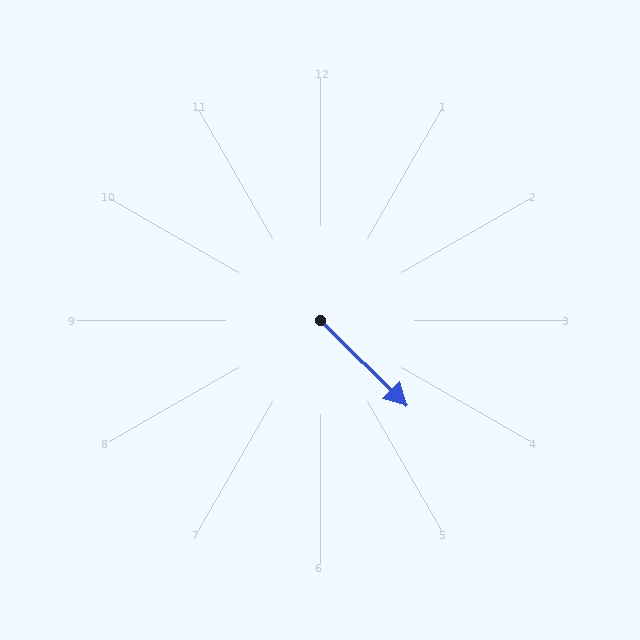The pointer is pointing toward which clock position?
Roughly 4 o'clock.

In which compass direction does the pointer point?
Southeast.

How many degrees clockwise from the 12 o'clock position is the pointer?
Approximately 135 degrees.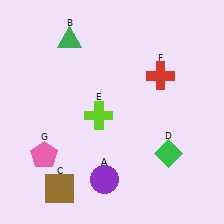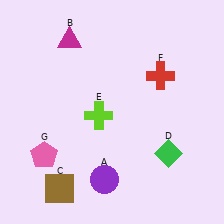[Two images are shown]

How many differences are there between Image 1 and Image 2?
There is 1 difference between the two images.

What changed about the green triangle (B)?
In Image 1, B is green. In Image 2, it changed to magenta.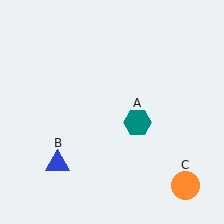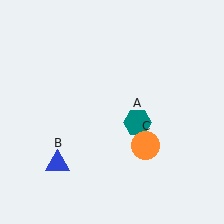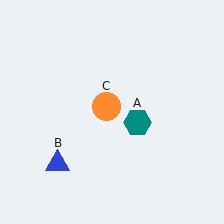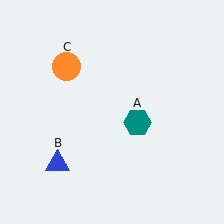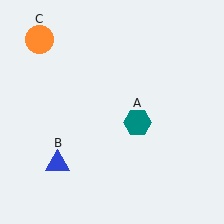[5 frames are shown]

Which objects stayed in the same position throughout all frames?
Teal hexagon (object A) and blue triangle (object B) remained stationary.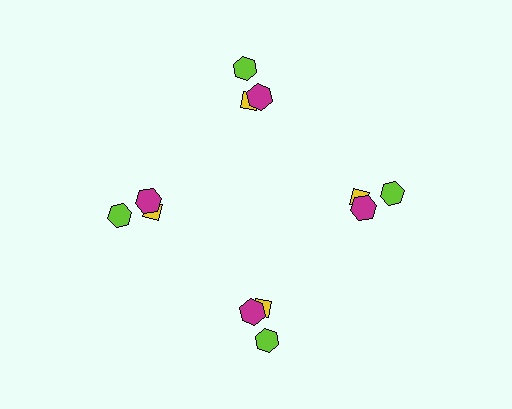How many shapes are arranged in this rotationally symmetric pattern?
There are 12 shapes, arranged in 4 groups of 3.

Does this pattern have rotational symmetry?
Yes, this pattern has 4-fold rotational symmetry. It looks the same after rotating 90 degrees around the center.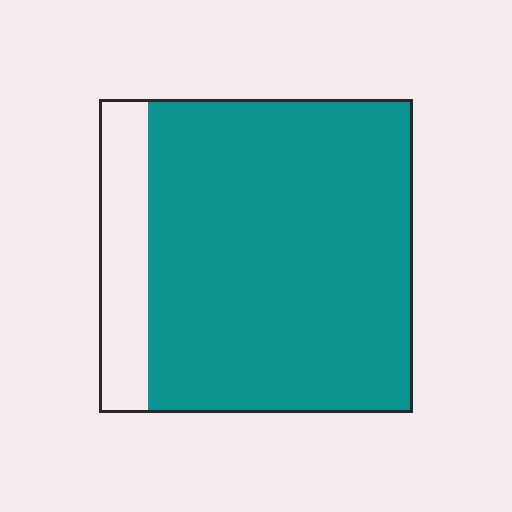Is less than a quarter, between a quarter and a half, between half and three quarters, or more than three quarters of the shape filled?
More than three quarters.